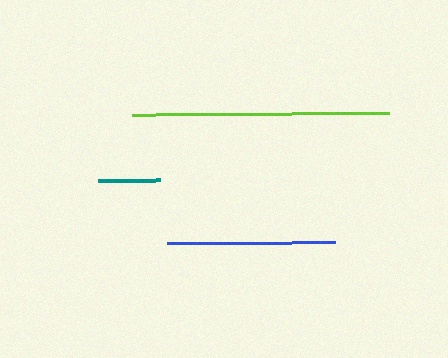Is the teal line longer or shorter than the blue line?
The blue line is longer than the teal line.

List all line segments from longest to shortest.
From longest to shortest: lime, blue, teal.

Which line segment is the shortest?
The teal line is the shortest at approximately 62 pixels.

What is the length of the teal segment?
The teal segment is approximately 62 pixels long.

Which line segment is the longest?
The lime line is the longest at approximately 256 pixels.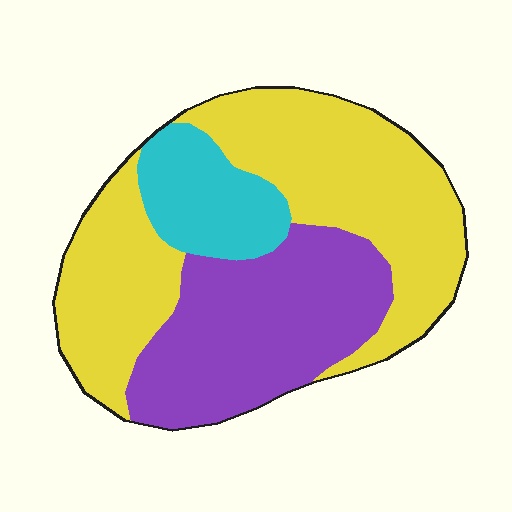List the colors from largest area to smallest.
From largest to smallest: yellow, purple, cyan.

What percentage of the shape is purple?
Purple covers 33% of the shape.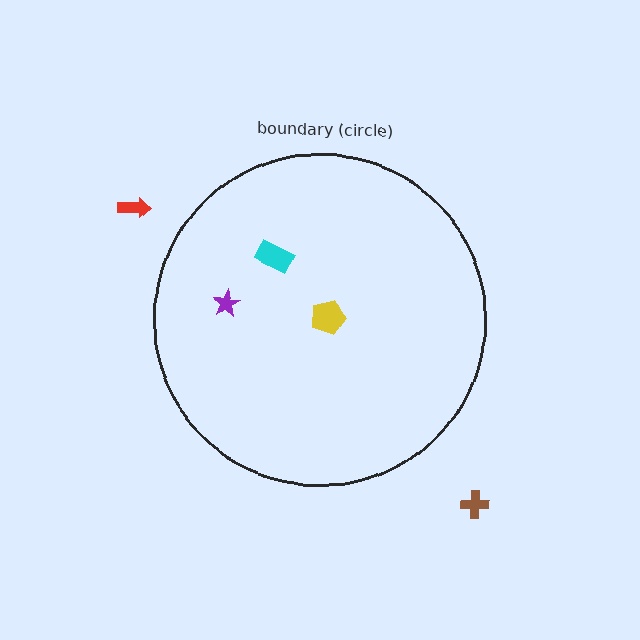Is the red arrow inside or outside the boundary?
Outside.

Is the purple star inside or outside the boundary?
Inside.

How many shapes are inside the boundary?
3 inside, 2 outside.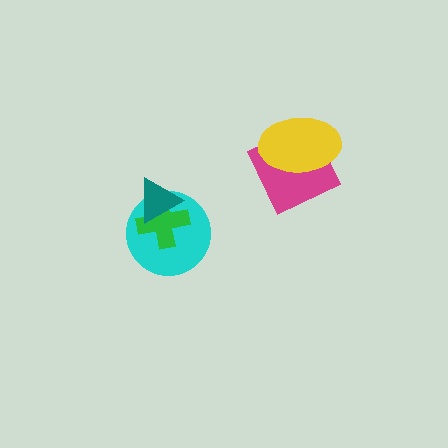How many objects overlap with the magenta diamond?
1 object overlaps with the magenta diamond.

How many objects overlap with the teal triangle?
2 objects overlap with the teal triangle.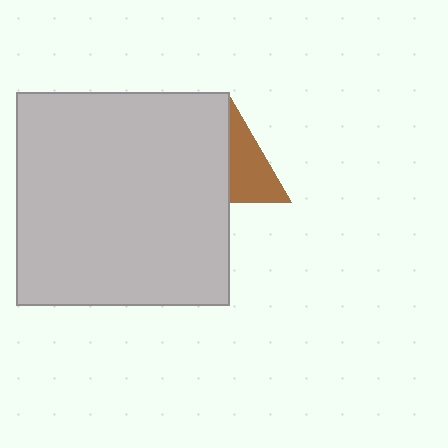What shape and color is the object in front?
The object in front is a light gray square.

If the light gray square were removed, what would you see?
You would see the complete brown triangle.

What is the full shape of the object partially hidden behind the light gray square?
The partially hidden object is a brown triangle.